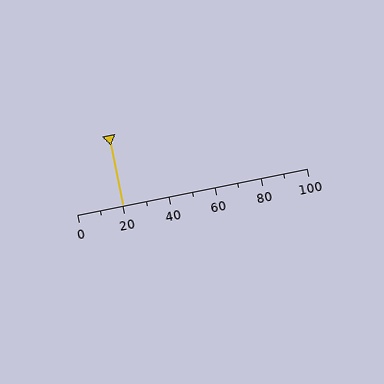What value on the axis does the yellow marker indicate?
The marker indicates approximately 20.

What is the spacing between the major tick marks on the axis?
The major ticks are spaced 20 apart.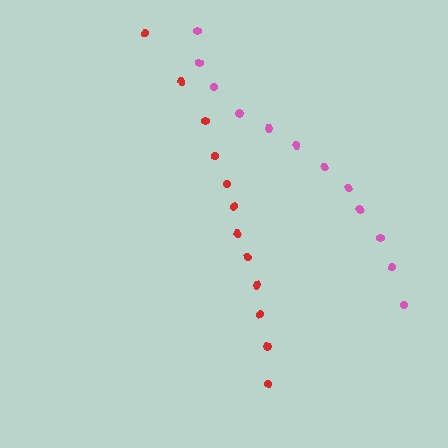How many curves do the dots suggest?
There are 2 distinct paths.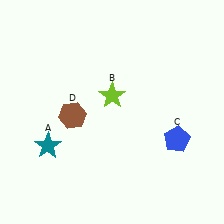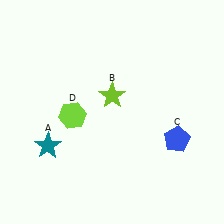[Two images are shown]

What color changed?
The hexagon (D) changed from brown in Image 1 to lime in Image 2.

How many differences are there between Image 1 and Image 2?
There is 1 difference between the two images.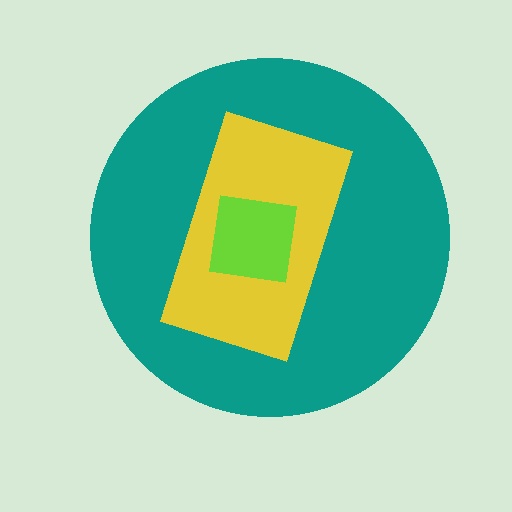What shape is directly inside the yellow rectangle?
The lime square.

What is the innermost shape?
The lime square.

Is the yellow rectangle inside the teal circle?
Yes.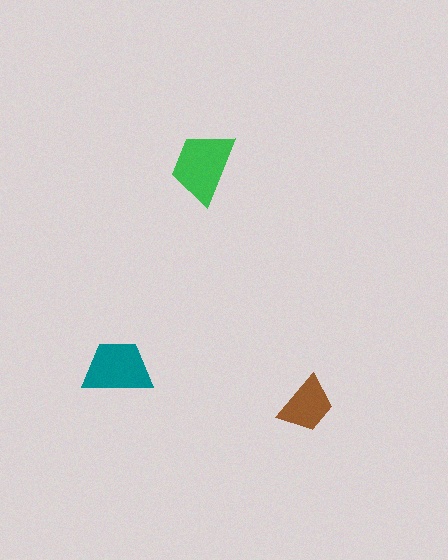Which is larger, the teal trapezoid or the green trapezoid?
The green one.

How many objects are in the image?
There are 3 objects in the image.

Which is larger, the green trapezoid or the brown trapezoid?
The green one.